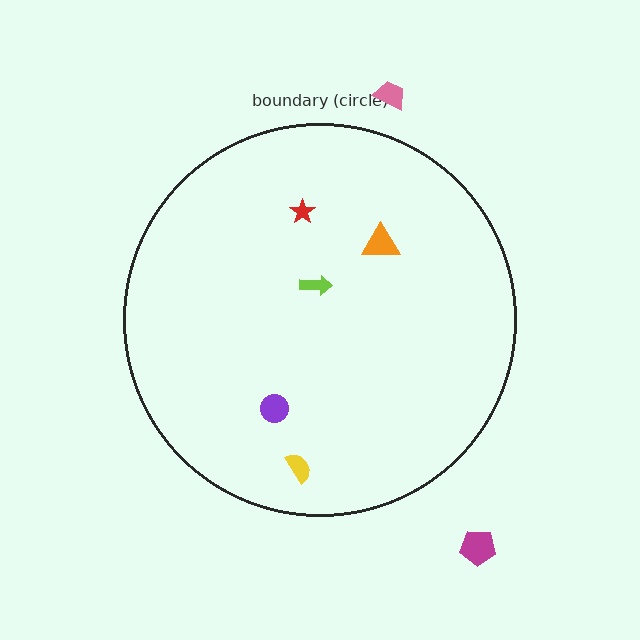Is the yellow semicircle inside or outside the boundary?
Inside.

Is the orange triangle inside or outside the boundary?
Inside.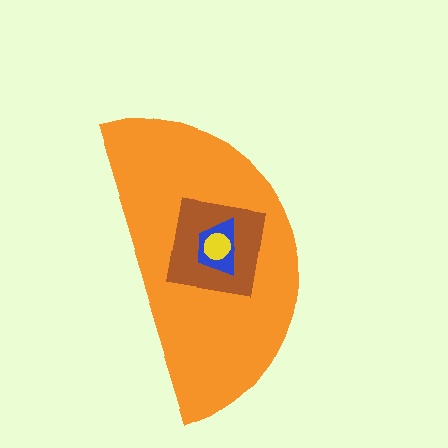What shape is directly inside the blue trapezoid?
The yellow circle.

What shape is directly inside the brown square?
The blue trapezoid.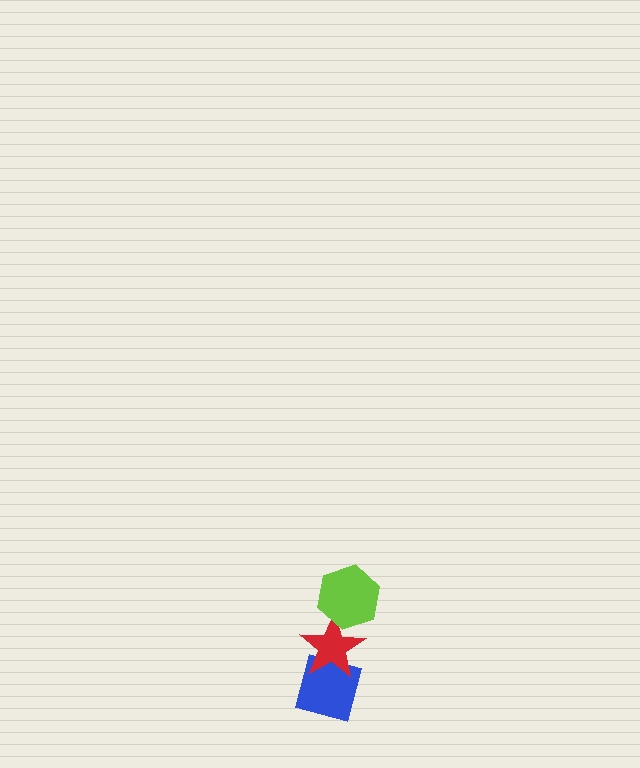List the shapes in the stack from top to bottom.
From top to bottom: the lime hexagon, the red star, the blue square.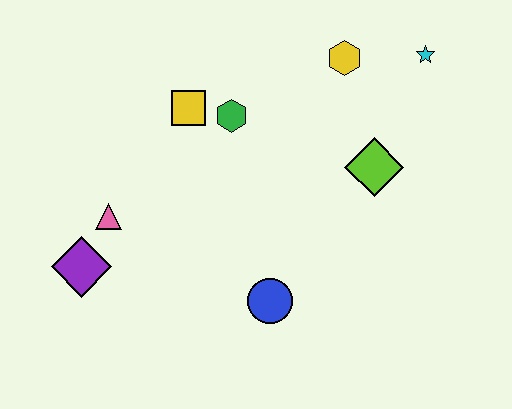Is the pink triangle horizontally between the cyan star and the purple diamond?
Yes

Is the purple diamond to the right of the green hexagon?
No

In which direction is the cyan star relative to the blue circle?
The cyan star is above the blue circle.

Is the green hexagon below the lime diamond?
No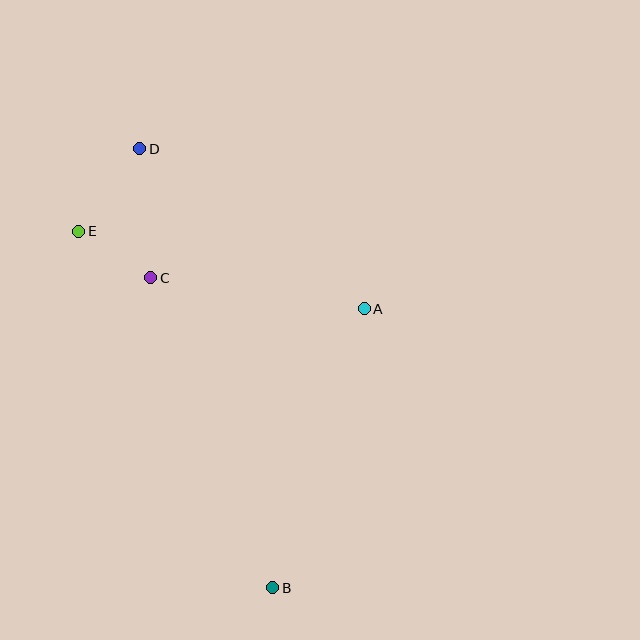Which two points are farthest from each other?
Points B and D are farthest from each other.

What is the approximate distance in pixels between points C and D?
The distance between C and D is approximately 130 pixels.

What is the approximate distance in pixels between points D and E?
The distance between D and E is approximately 103 pixels.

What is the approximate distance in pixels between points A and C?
The distance between A and C is approximately 216 pixels.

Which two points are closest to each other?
Points C and E are closest to each other.